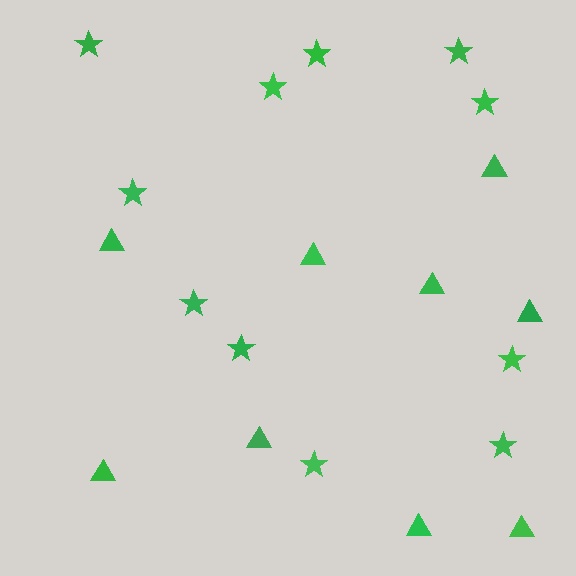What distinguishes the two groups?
There are 2 groups: one group of triangles (9) and one group of stars (11).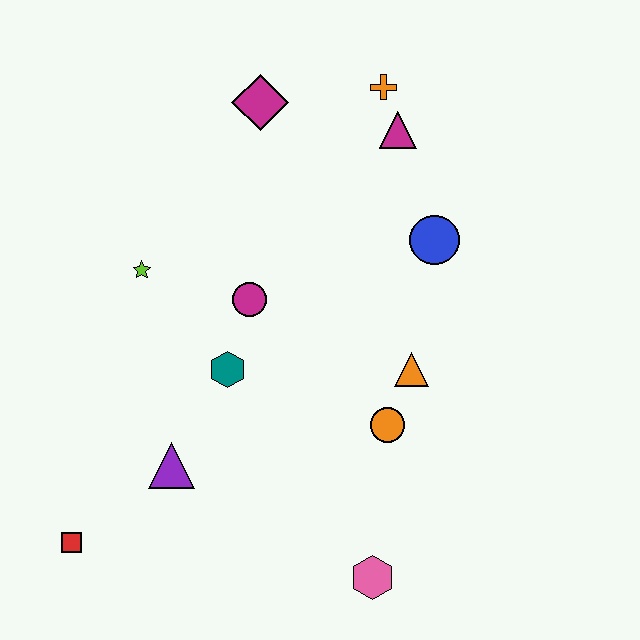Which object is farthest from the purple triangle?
The orange cross is farthest from the purple triangle.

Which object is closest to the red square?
The purple triangle is closest to the red square.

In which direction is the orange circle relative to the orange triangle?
The orange circle is below the orange triangle.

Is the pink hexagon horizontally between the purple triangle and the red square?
No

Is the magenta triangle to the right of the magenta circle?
Yes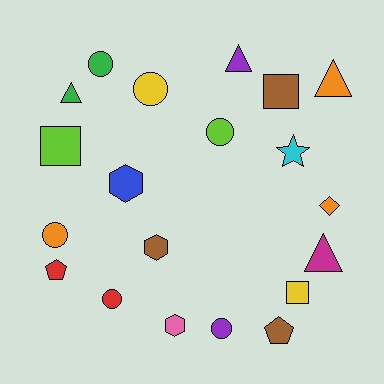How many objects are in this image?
There are 20 objects.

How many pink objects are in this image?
There is 1 pink object.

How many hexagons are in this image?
There are 3 hexagons.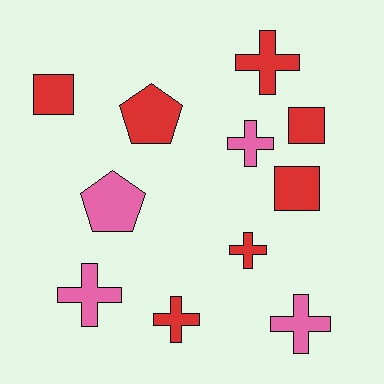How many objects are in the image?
There are 11 objects.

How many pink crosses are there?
There are 3 pink crosses.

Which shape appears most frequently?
Cross, with 6 objects.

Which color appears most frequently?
Red, with 7 objects.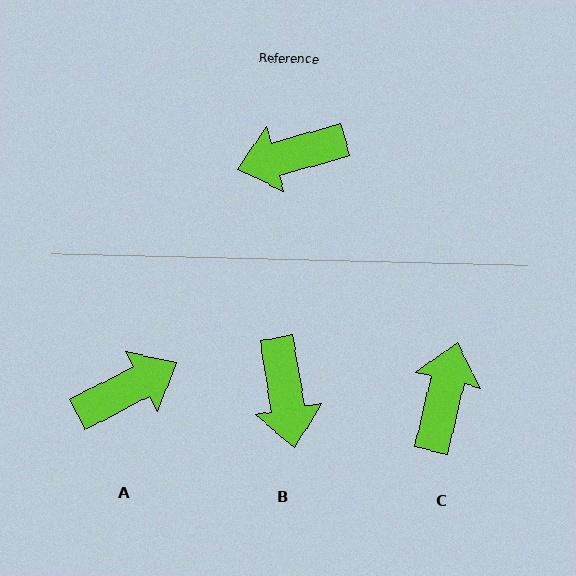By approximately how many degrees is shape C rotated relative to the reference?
Approximately 119 degrees clockwise.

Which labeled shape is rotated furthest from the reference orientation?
A, about 168 degrees away.